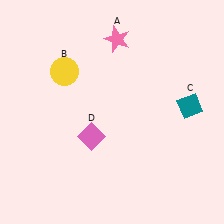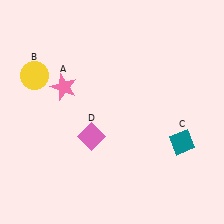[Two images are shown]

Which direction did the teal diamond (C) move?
The teal diamond (C) moved down.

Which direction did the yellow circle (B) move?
The yellow circle (B) moved left.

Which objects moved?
The objects that moved are: the pink star (A), the yellow circle (B), the teal diamond (C).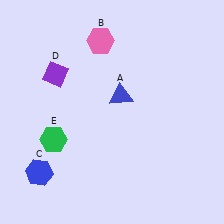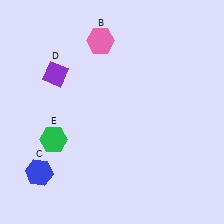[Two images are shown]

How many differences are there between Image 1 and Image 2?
There is 1 difference between the two images.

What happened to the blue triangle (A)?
The blue triangle (A) was removed in Image 2. It was in the top-right area of Image 1.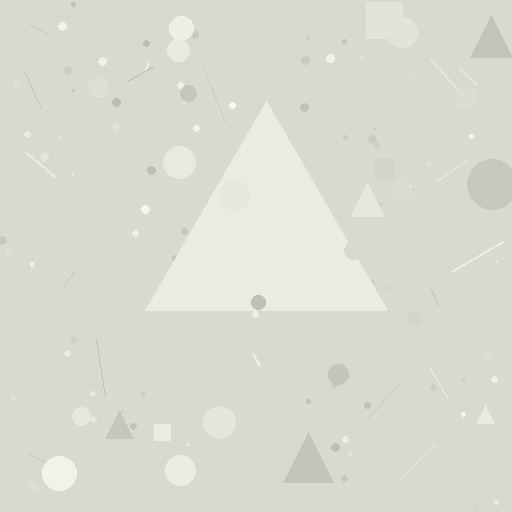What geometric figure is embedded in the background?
A triangle is embedded in the background.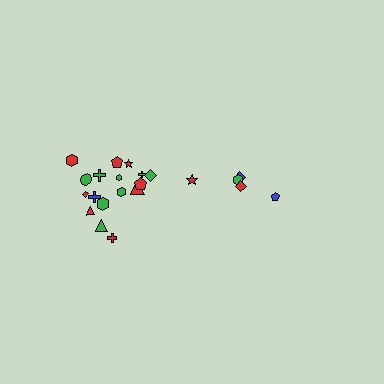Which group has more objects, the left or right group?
The left group.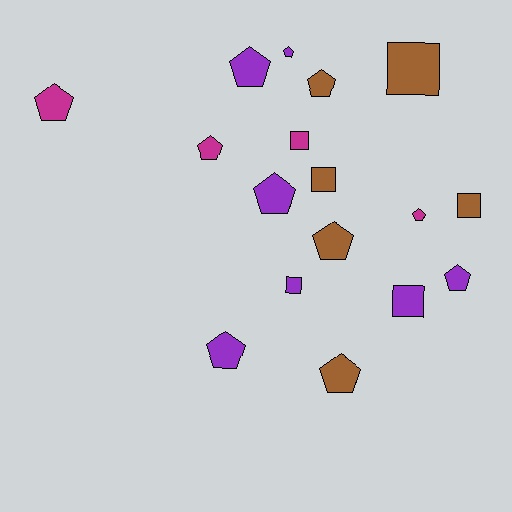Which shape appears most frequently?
Pentagon, with 11 objects.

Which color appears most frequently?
Purple, with 7 objects.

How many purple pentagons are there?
There are 5 purple pentagons.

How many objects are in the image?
There are 17 objects.